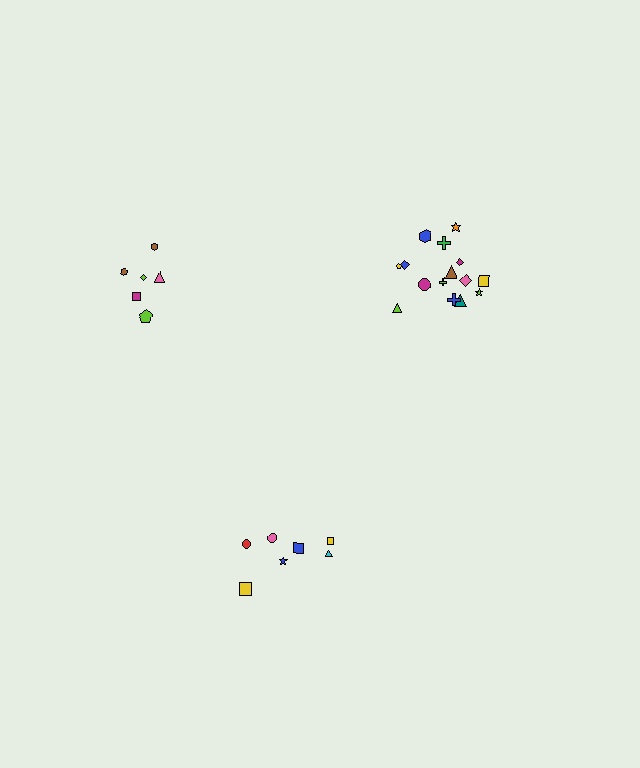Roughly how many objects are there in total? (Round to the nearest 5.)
Roughly 30 objects in total.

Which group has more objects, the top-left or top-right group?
The top-right group.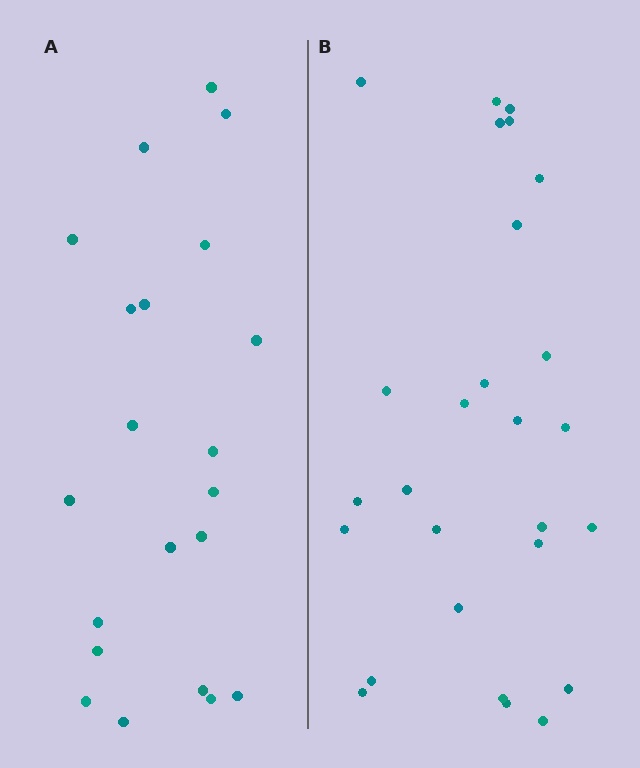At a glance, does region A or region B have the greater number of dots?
Region B (the right region) has more dots.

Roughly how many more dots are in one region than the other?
Region B has about 6 more dots than region A.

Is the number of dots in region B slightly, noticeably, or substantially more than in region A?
Region B has noticeably more, but not dramatically so. The ratio is roughly 1.3 to 1.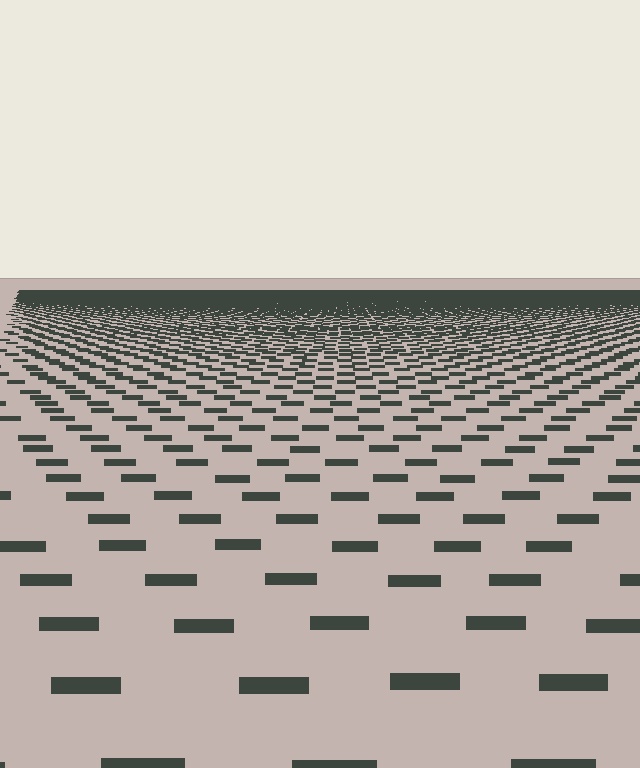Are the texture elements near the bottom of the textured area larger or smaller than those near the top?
Larger. Near the bottom, elements are closer to the viewer and appear at a bigger on-screen size.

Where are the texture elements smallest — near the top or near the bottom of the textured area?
Near the top.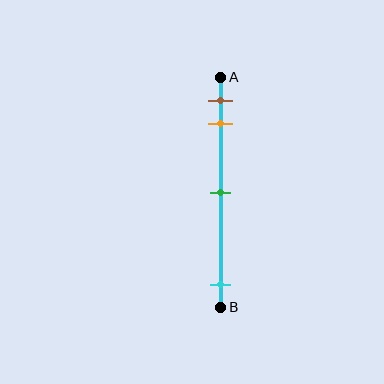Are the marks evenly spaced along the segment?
No, the marks are not evenly spaced.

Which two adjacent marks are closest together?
The brown and orange marks are the closest adjacent pair.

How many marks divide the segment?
There are 4 marks dividing the segment.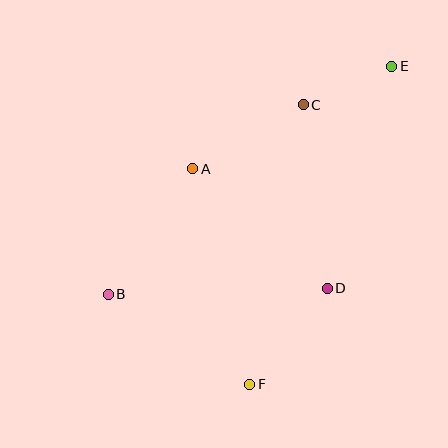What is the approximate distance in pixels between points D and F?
The distance between D and F is approximately 123 pixels.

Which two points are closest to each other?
Points C and E are closest to each other.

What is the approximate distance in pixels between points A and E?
The distance between A and E is approximately 224 pixels.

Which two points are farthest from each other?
Points B and E are farthest from each other.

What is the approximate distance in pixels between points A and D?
The distance between A and D is approximately 180 pixels.